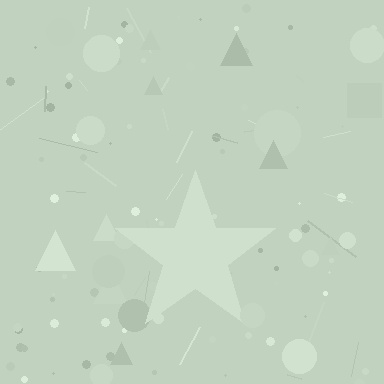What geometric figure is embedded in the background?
A star is embedded in the background.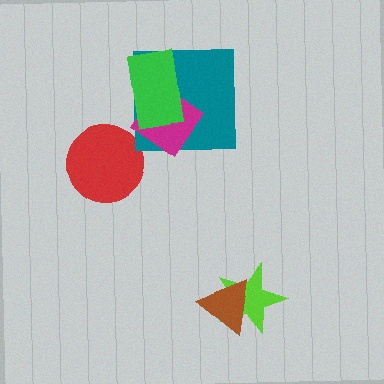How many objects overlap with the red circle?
0 objects overlap with the red circle.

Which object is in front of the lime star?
The brown triangle is in front of the lime star.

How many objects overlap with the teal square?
2 objects overlap with the teal square.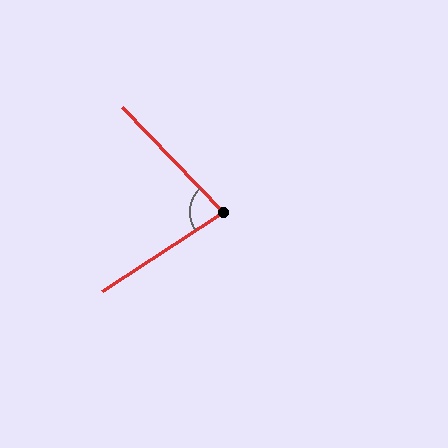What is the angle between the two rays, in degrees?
Approximately 80 degrees.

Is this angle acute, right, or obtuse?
It is acute.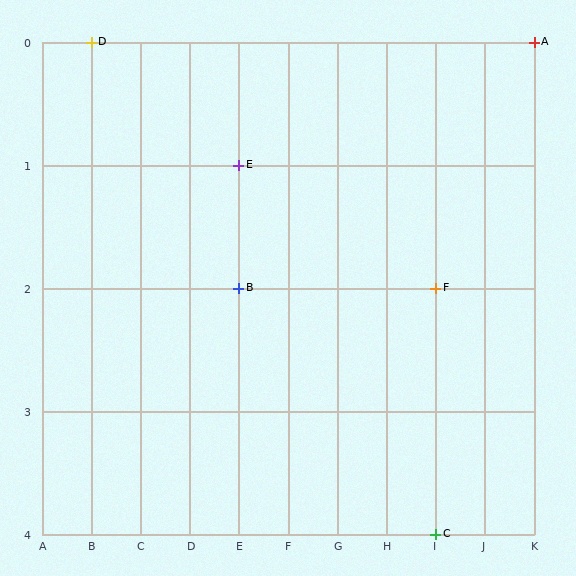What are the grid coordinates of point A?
Point A is at grid coordinates (K, 0).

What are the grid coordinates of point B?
Point B is at grid coordinates (E, 2).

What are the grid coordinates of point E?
Point E is at grid coordinates (E, 1).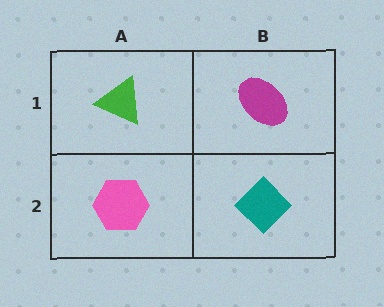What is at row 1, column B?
A magenta ellipse.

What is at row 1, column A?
A green triangle.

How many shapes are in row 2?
2 shapes.